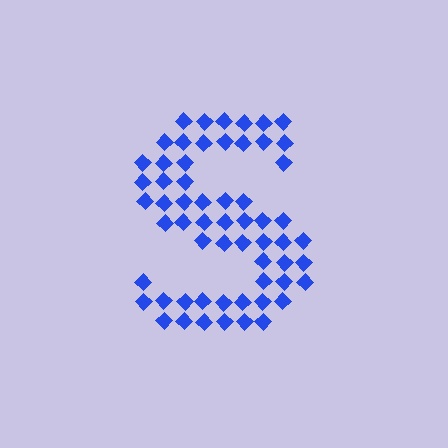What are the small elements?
The small elements are diamonds.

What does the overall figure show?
The overall figure shows the letter S.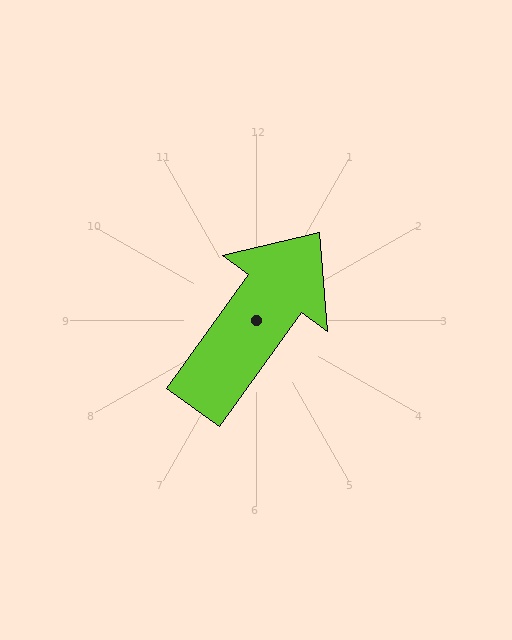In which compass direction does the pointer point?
Northeast.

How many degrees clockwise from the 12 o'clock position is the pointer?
Approximately 36 degrees.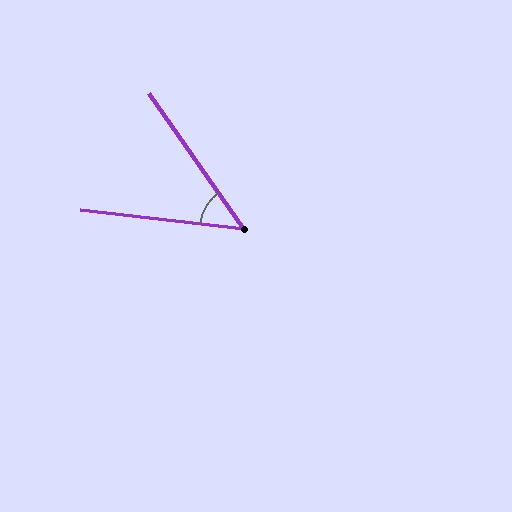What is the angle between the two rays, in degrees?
Approximately 49 degrees.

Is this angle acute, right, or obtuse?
It is acute.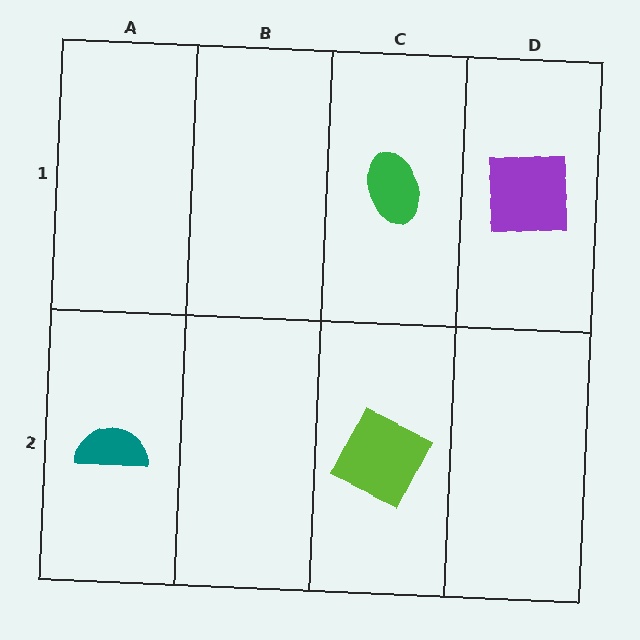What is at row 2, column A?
A teal semicircle.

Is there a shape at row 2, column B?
No, that cell is empty.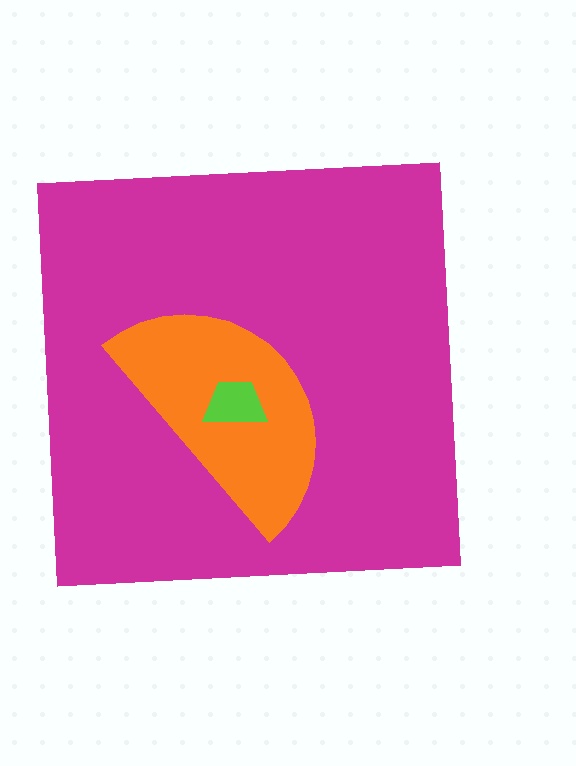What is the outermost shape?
The magenta square.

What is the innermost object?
The lime trapezoid.